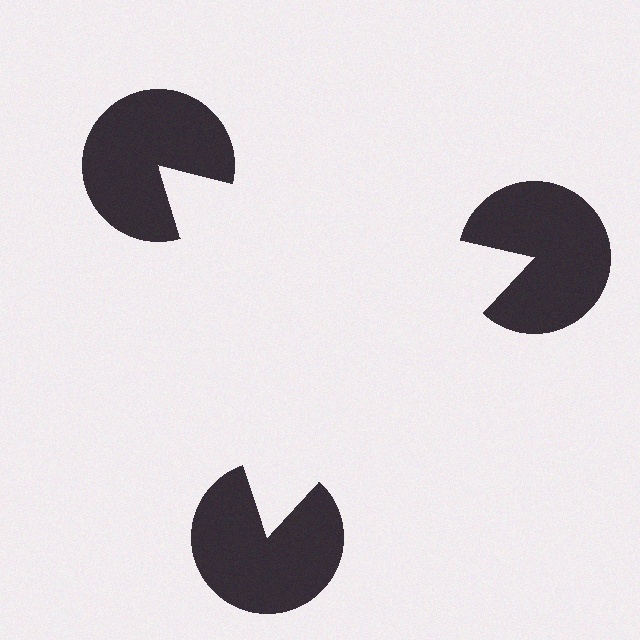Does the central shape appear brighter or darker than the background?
It typically appears slightly brighter than the background, even though no actual brightness change is drawn.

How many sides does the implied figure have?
3 sides.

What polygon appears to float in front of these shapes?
An illusory triangle — its edges are inferred from the aligned wedge cuts in the pac-man discs, not physically drawn.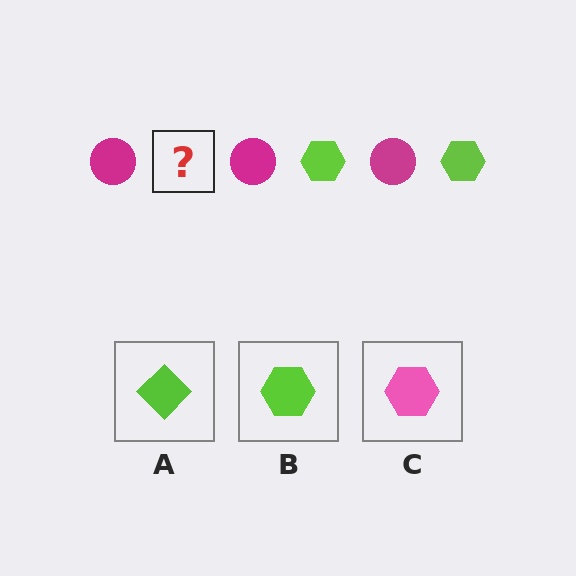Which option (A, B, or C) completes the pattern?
B.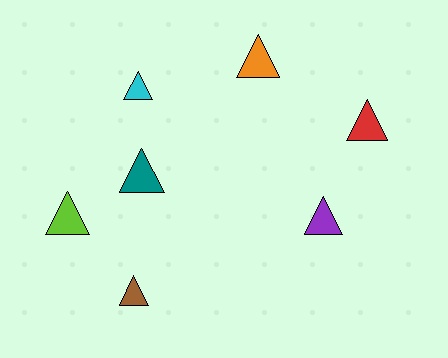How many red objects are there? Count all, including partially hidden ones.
There is 1 red object.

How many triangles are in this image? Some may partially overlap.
There are 7 triangles.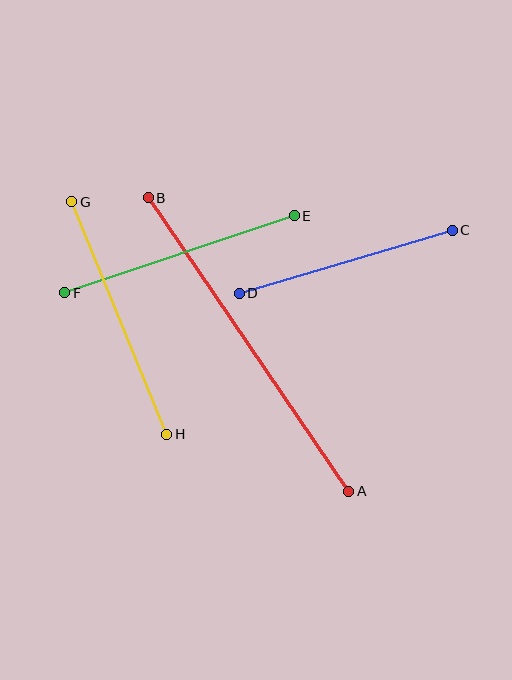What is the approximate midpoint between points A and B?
The midpoint is at approximately (249, 344) pixels.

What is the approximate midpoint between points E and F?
The midpoint is at approximately (180, 254) pixels.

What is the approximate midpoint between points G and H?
The midpoint is at approximately (119, 318) pixels.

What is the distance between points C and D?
The distance is approximately 222 pixels.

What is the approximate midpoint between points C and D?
The midpoint is at approximately (346, 262) pixels.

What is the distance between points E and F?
The distance is approximately 242 pixels.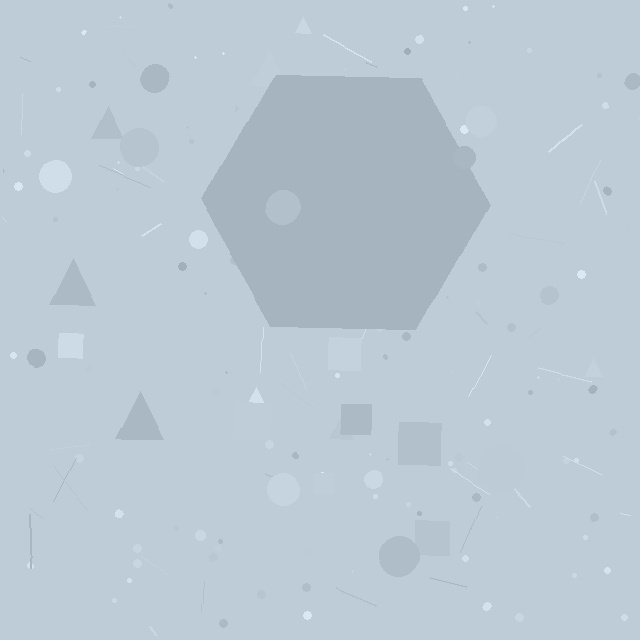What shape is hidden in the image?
A hexagon is hidden in the image.